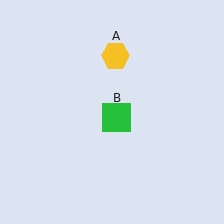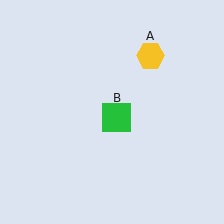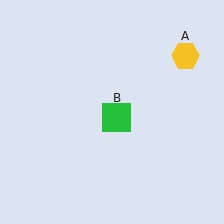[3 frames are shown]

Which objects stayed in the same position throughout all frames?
Green square (object B) remained stationary.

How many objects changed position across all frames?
1 object changed position: yellow hexagon (object A).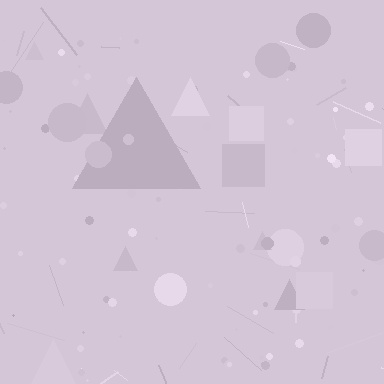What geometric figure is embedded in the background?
A triangle is embedded in the background.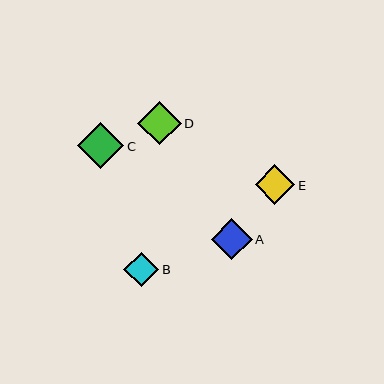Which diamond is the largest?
Diamond C is the largest with a size of approximately 46 pixels.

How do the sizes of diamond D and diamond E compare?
Diamond D and diamond E are approximately the same size.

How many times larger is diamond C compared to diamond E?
Diamond C is approximately 1.2 times the size of diamond E.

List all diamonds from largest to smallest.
From largest to smallest: C, D, A, E, B.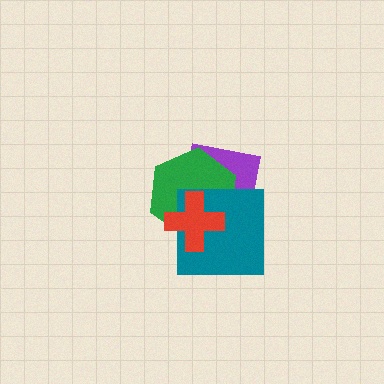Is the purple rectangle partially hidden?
Yes, it is partially covered by another shape.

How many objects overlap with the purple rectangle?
2 objects overlap with the purple rectangle.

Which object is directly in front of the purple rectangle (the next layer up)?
The green hexagon is directly in front of the purple rectangle.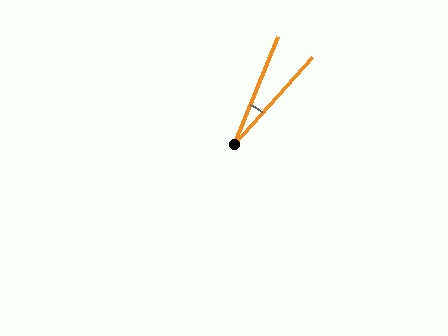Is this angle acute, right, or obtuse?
It is acute.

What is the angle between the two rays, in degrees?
Approximately 20 degrees.